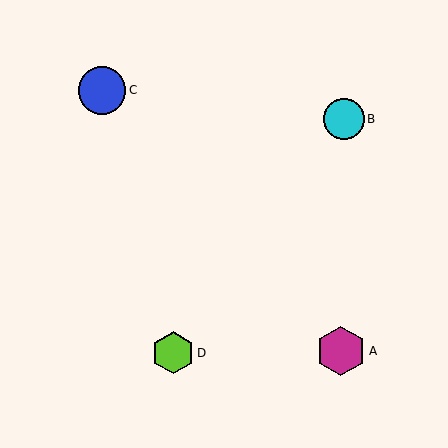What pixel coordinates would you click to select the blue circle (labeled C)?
Click at (102, 90) to select the blue circle C.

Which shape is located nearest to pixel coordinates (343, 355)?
The magenta hexagon (labeled A) at (341, 351) is nearest to that location.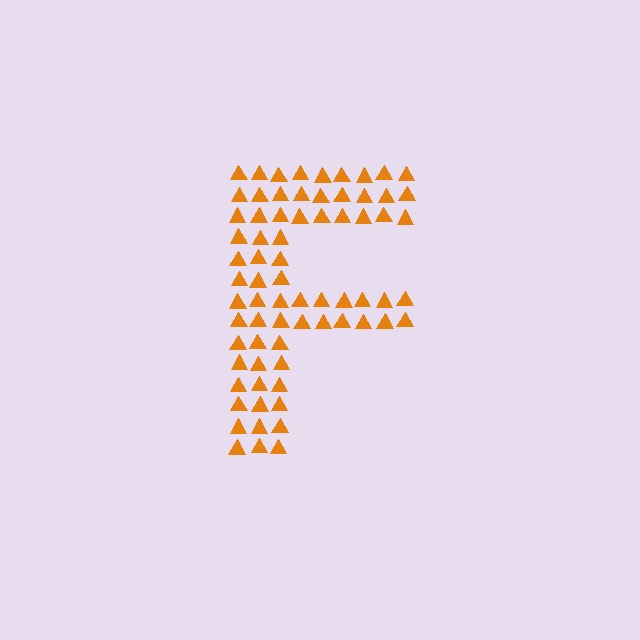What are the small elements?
The small elements are triangles.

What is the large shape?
The large shape is the letter F.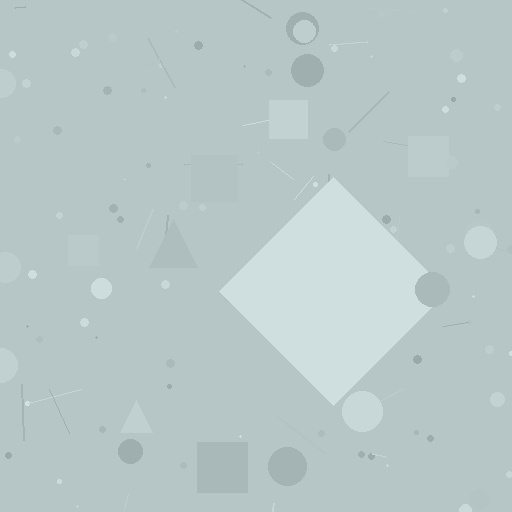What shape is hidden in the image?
A diamond is hidden in the image.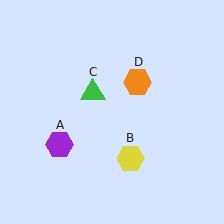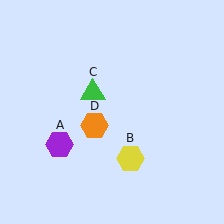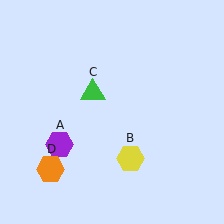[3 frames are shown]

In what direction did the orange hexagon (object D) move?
The orange hexagon (object D) moved down and to the left.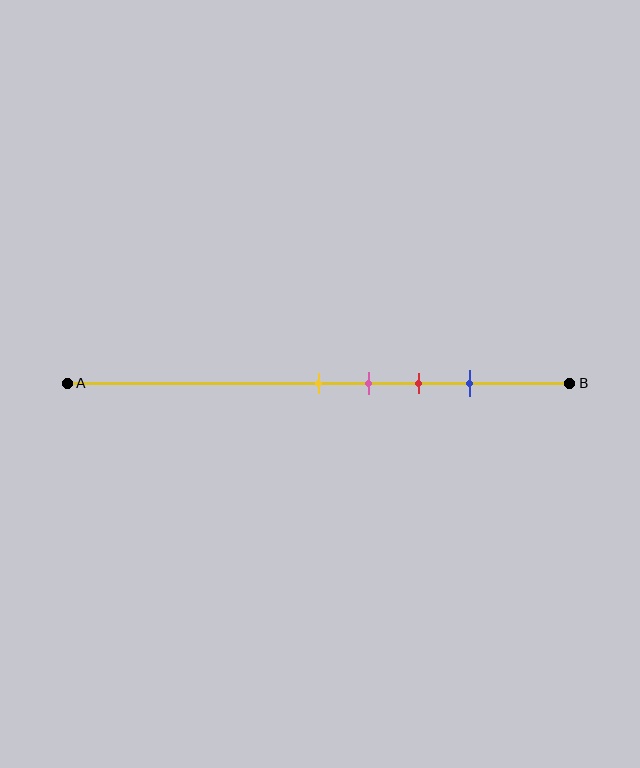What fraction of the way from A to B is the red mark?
The red mark is approximately 70% (0.7) of the way from A to B.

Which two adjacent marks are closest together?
The yellow and pink marks are the closest adjacent pair.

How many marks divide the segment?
There are 4 marks dividing the segment.